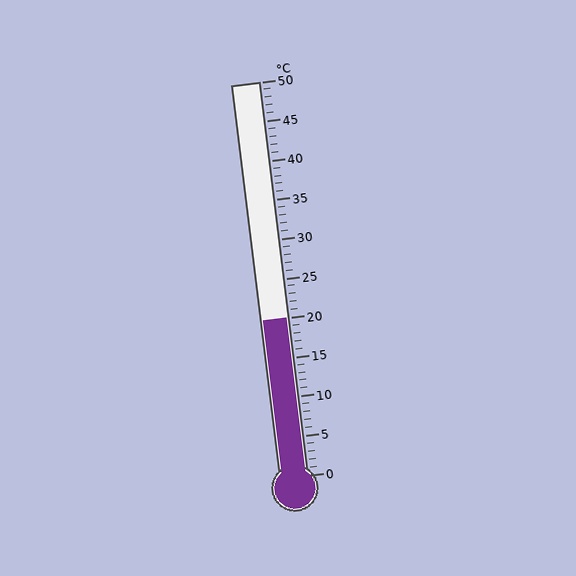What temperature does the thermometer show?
The thermometer shows approximately 20°C.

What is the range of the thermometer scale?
The thermometer scale ranges from 0°C to 50°C.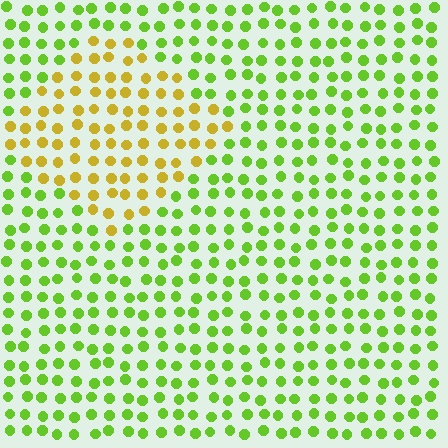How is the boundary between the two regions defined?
The boundary is defined purely by a slight shift in hue (about 47 degrees). Spacing, size, and orientation are identical on both sides.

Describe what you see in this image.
The image is filled with small lime elements in a uniform arrangement. A diamond-shaped region is visible where the elements are tinted to a slightly different hue, forming a subtle color boundary.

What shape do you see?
I see a diamond.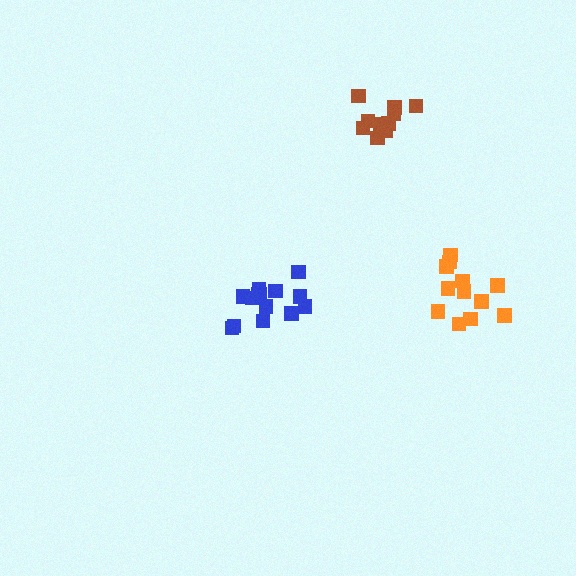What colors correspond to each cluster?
The clusters are colored: brown, blue, orange.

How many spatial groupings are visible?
There are 3 spatial groupings.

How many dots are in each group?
Group 1: 10 dots, Group 2: 14 dots, Group 3: 12 dots (36 total).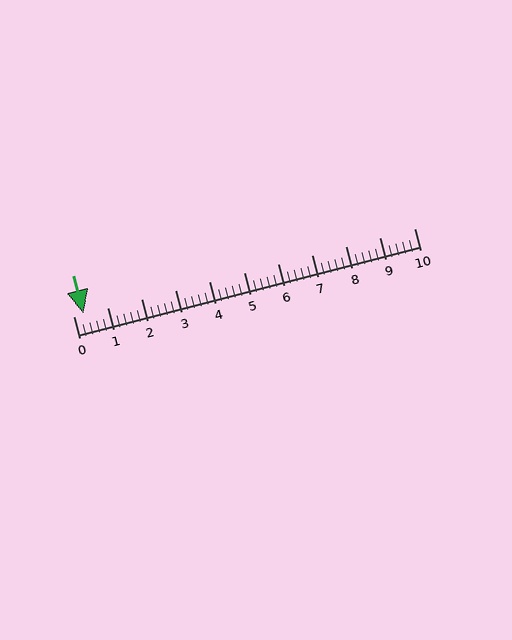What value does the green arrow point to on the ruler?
The green arrow points to approximately 0.3.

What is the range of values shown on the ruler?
The ruler shows values from 0 to 10.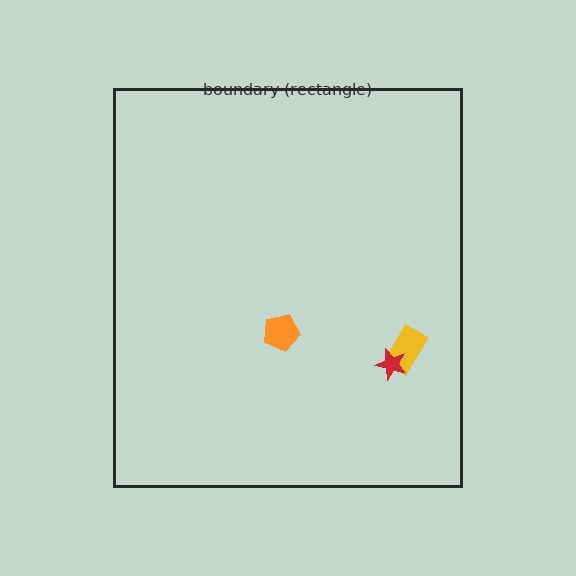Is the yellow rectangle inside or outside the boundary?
Inside.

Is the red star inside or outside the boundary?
Inside.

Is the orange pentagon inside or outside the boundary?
Inside.